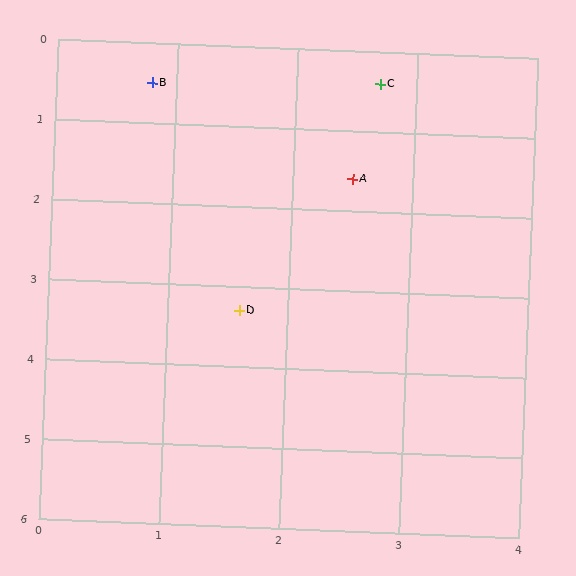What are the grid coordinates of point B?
Point B is at approximately (0.8, 0.5).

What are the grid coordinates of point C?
Point C is at approximately (2.7, 0.4).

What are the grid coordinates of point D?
Point D is at approximately (1.6, 3.3).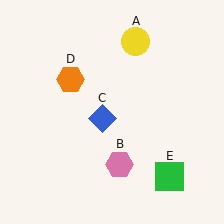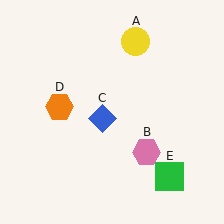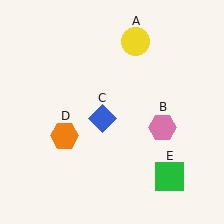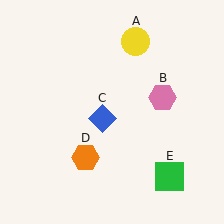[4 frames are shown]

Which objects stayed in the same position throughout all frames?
Yellow circle (object A) and blue diamond (object C) and green square (object E) remained stationary.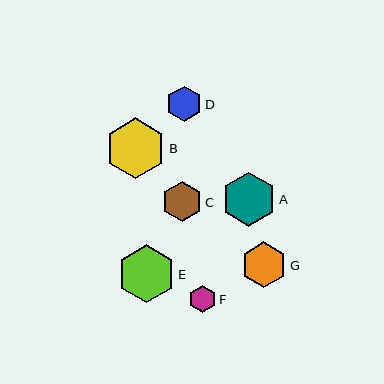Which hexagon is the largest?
Hexagon B is the largest with a size of approximately 61 pixels.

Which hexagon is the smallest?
Hexagon F is the smallest with a size of approximately 27 pixels.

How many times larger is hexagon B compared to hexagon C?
Hexagon B is approximately 1.5 times the size of hexagon C.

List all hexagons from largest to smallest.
From largest to smallest: B, E, A, G, C, D, F.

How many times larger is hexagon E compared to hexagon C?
Hexagon E is approximately 1.4 times the size of hexagon C.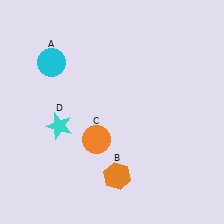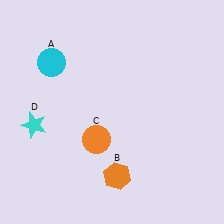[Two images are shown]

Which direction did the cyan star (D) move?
The cyan star (D) moved left.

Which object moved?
The cyan star (D) moved left.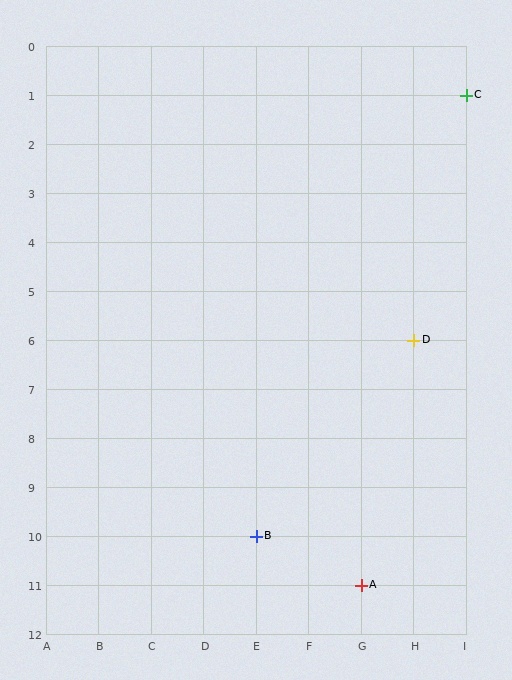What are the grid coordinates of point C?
Point C is at grid coordinates (I, 1).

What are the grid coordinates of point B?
Point B is at grid coordinates (E, 10).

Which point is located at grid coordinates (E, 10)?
Point B is at (E, 10).